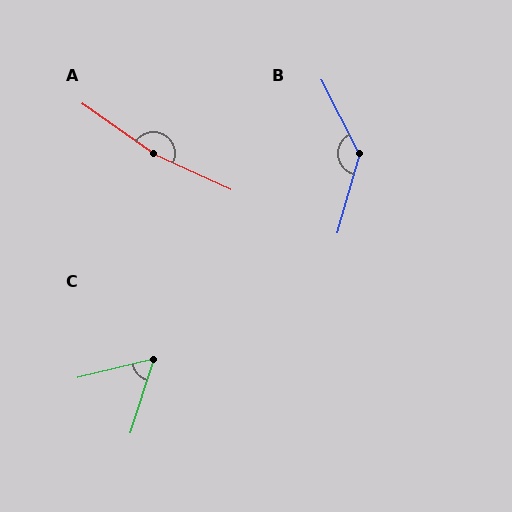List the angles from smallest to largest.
C (59°), B (137°), A (170°).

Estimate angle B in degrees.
Approximately 137 degrees.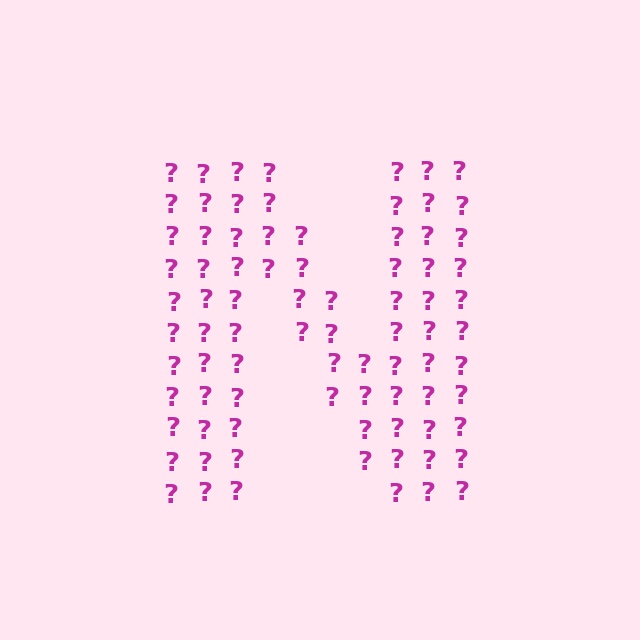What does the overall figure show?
The overall figure shows the letter N.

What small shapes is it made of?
It is made of small question marks.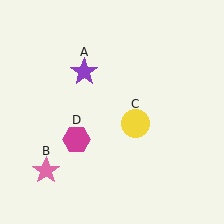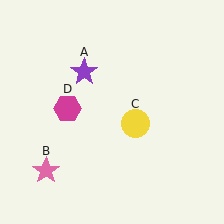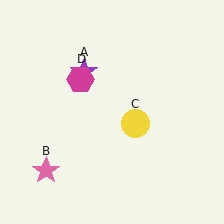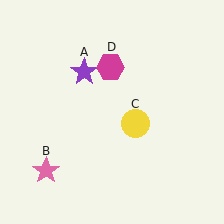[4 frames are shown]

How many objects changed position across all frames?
1 object changed position: magenta hexagon (object D).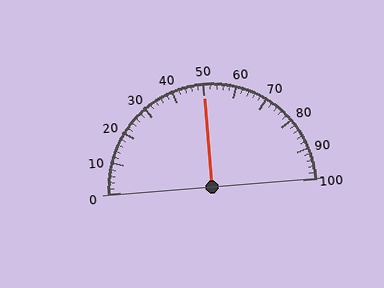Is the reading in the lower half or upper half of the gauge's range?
The reading is in the upper half of the range (0 to 100).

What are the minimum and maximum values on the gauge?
The gauge ranges from 0 to 100.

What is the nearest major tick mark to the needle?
The nearest major tick mark is 50.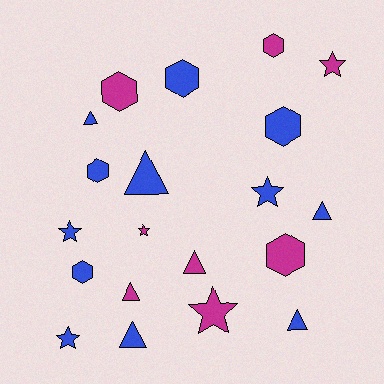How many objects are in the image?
There are 20 objects.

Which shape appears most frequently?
Triangle, with 7 objects.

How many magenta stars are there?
There are 3 magenta stars.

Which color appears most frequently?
Blue, with 12 objects.